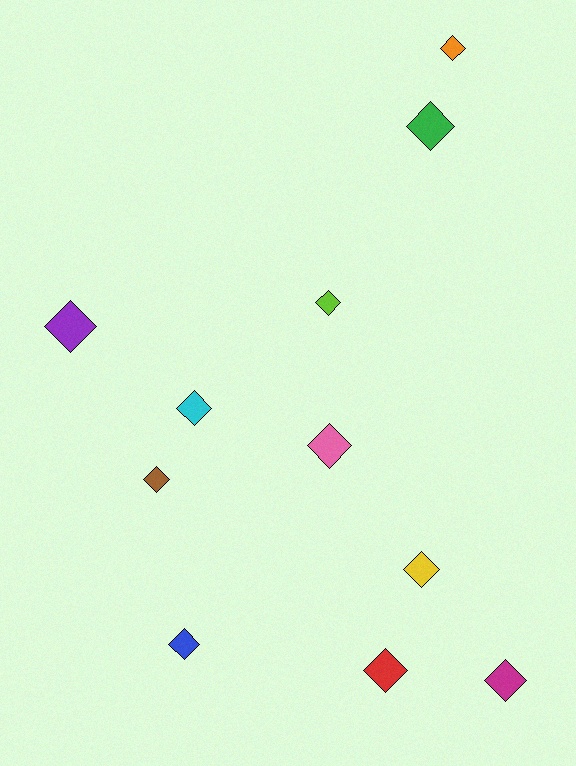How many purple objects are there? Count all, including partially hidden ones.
There is 1 purple object.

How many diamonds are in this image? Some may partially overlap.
There are 11 diamonds.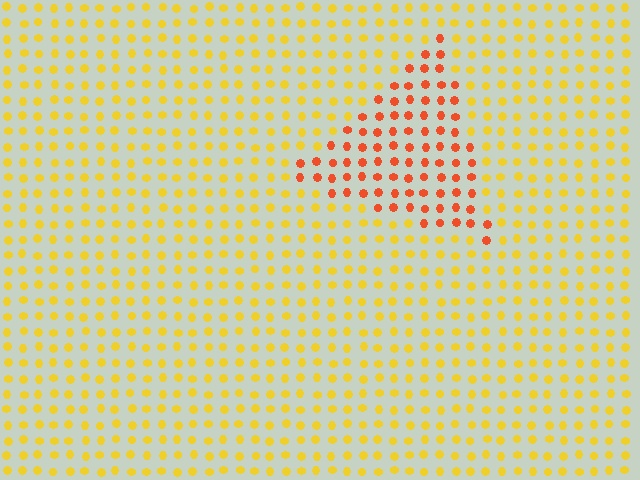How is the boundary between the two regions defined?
The boundary is defined purely by a slight shift in hue (about 40 degrees). Spacing, size, and orientation are identical on both sides.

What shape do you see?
I see a triangle.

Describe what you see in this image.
The image is filled with small yellow elements in a uniform arrangement. A triangle-shaped region is visible where the elements are tinted to a slightly different hue, forming a subtle color boundary.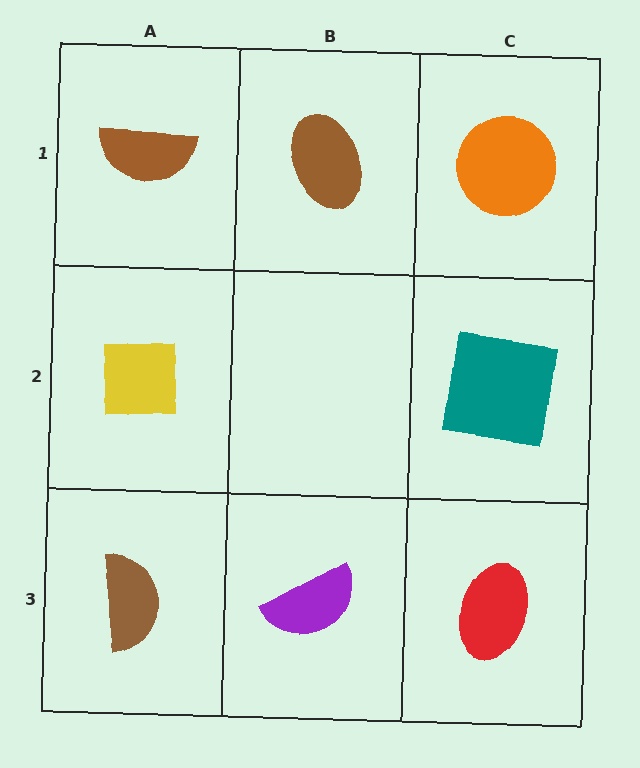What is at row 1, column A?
A brown semicircle.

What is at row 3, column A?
A brown semicircle.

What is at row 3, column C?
A red ellipse.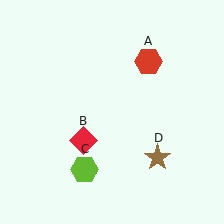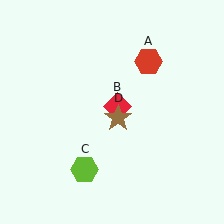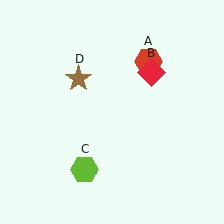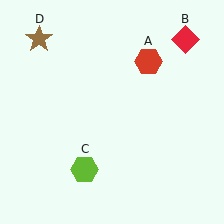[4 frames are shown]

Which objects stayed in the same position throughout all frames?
Red hexagon (object A) and lime hexagon (object C) remained stationary.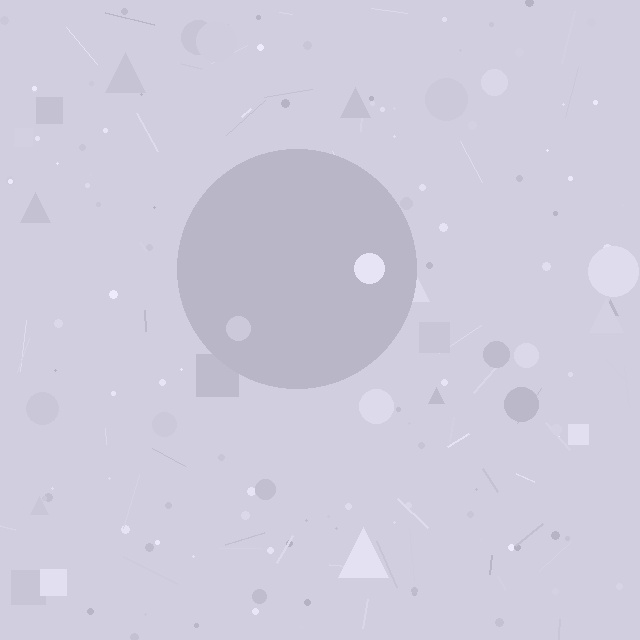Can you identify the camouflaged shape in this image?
The camouflaged shape is a circle.